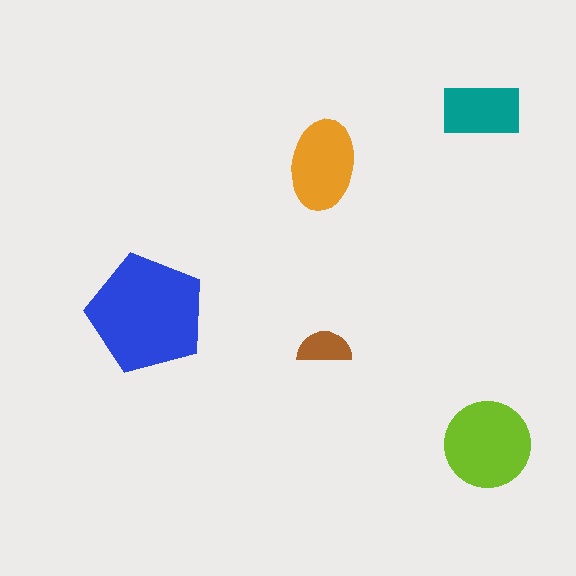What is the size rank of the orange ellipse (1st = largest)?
3rd.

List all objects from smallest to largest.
The brown semicircle, the teal rectangle, the orange ellipse, the lime circle, the blue pentagon.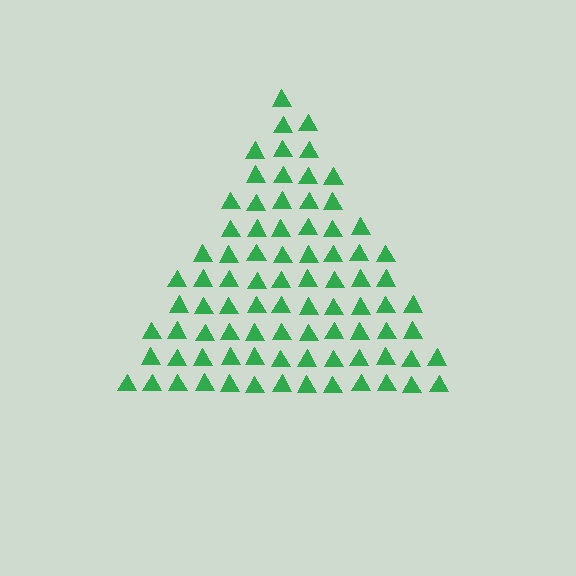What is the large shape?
The large shape is a triangle.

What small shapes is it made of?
It is made of small triangles.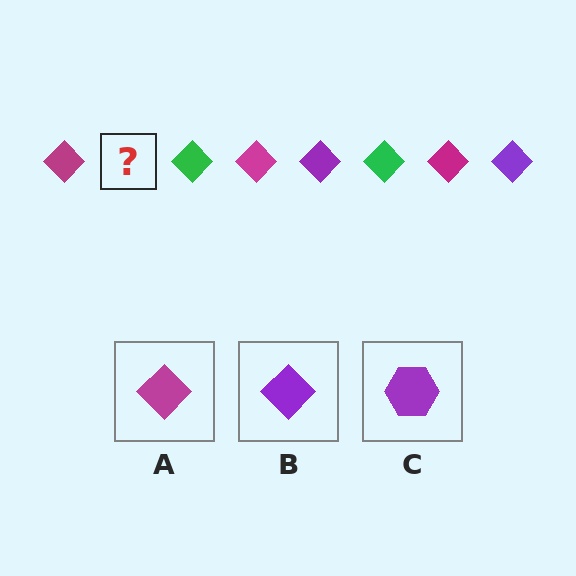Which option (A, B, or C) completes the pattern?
B.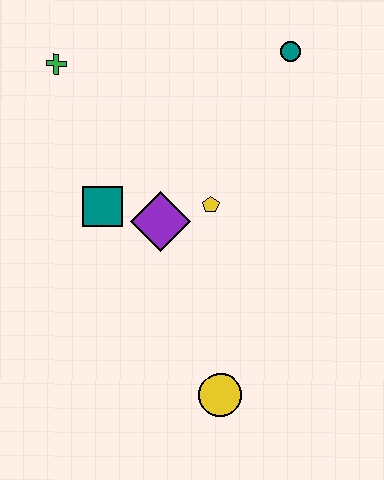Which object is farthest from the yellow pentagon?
The green cross is farthest from the yellow pentagon.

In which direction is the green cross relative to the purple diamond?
The green cross is above the purple diamond.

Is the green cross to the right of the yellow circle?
No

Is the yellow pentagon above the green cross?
No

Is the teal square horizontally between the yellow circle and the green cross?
Yes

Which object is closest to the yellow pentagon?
The purple diamond is closest to the yellow pentagon.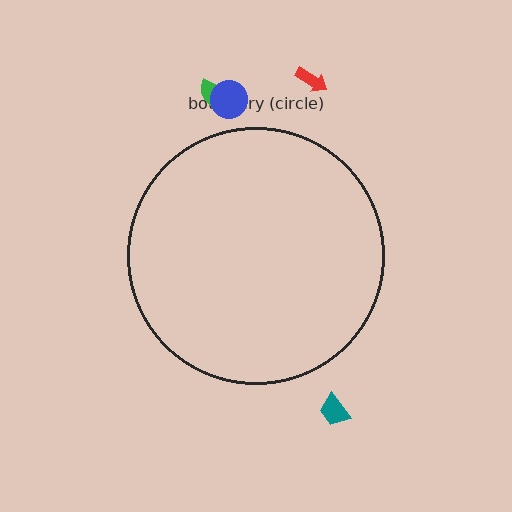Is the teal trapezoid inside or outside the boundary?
Outside.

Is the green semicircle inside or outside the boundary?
Outside.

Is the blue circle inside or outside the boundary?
Outside.